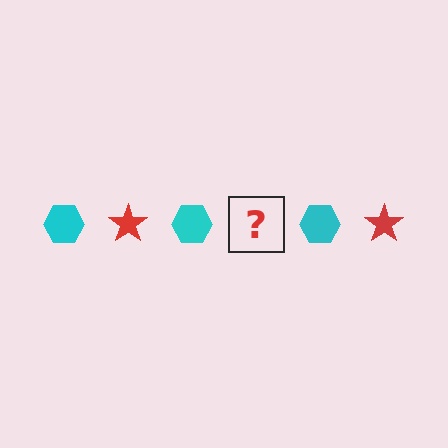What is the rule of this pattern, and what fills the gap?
The rule is that the pattern alternates between cyan hexagon and red star. The gap should be filled with a red star.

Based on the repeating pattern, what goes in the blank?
The blank should be a red star.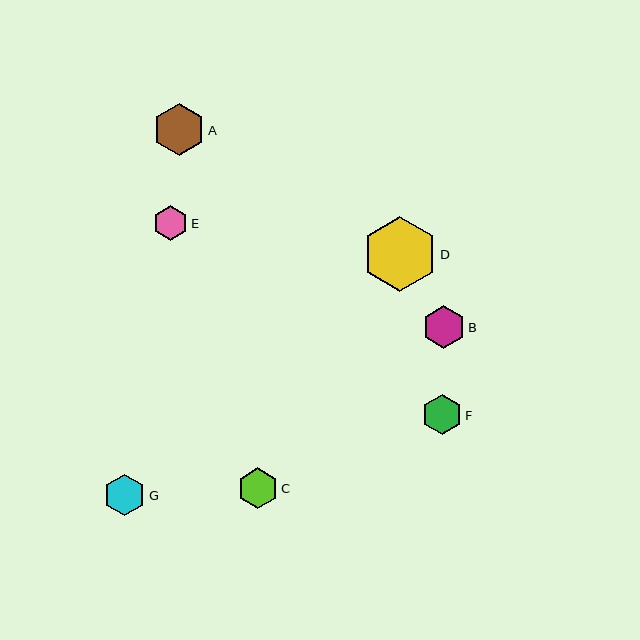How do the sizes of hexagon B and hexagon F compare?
Hexagon B and hexagon F are approximately the same size.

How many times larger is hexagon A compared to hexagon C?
Hexagon A is approximately 1.3 times the size of hexagon C.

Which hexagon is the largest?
Hexagon D is the largest with a size of approximately 74 pixels.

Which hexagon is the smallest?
Hexagon E is the smallest with a size of approximately 35 pixels.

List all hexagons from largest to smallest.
From largest to smallest: D, A, B, G, C, F, E.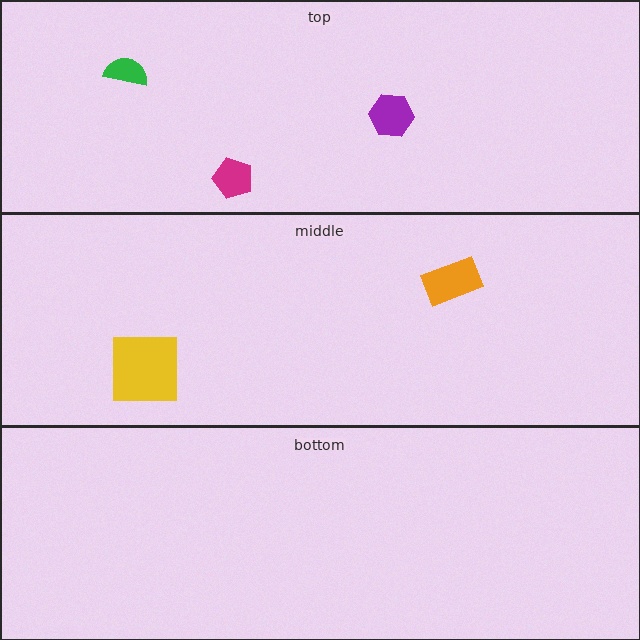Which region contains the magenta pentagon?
The top region.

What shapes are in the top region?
The purple hexagon, the green semicircle, the magenta pentagon.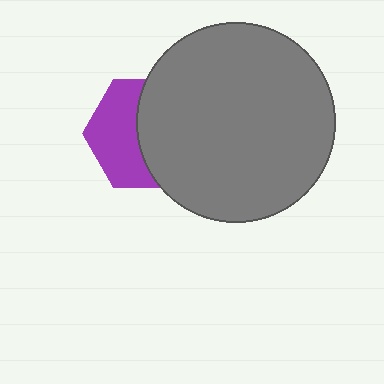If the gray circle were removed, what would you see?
You would see the complete purple hexagon.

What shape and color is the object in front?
The object in front is a gray circle.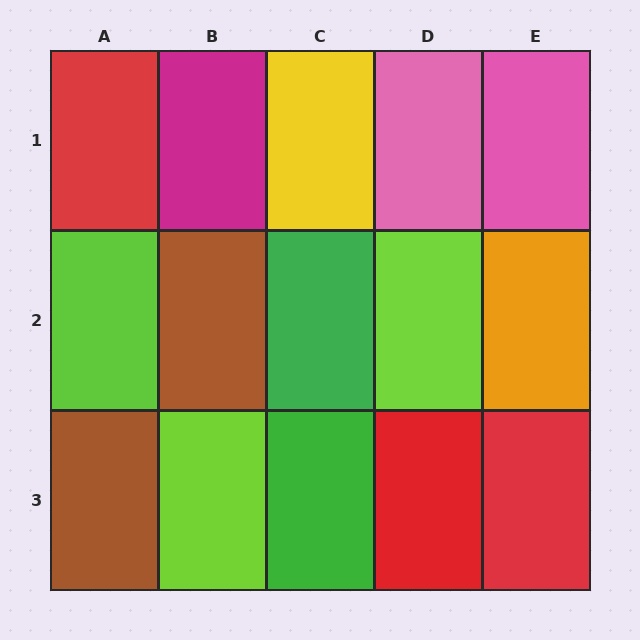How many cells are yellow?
1 cell is yellow.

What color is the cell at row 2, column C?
Green.